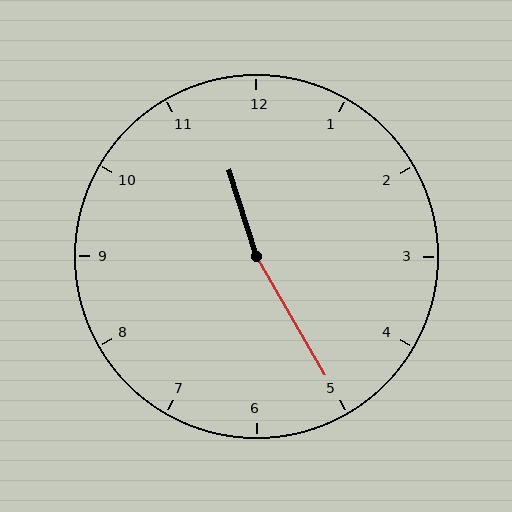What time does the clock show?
11:25.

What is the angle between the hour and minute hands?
Approximately 168 degrees.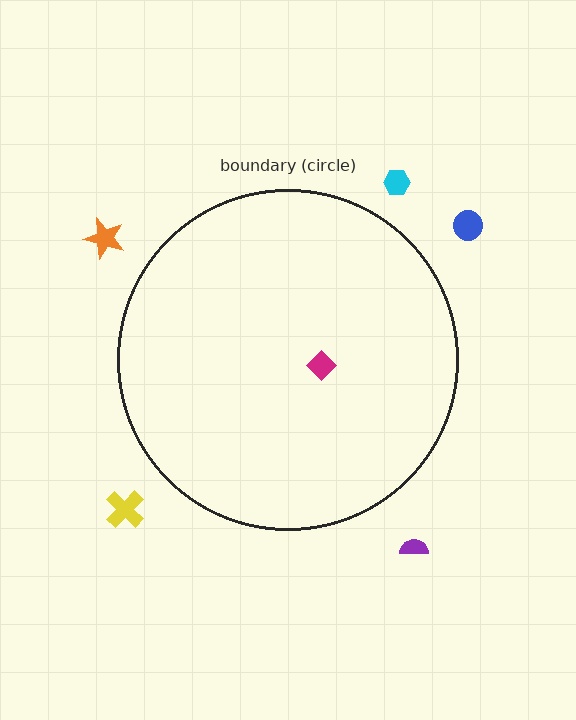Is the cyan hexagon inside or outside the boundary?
Outside.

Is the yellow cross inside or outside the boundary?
Outside.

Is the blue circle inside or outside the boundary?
Outside.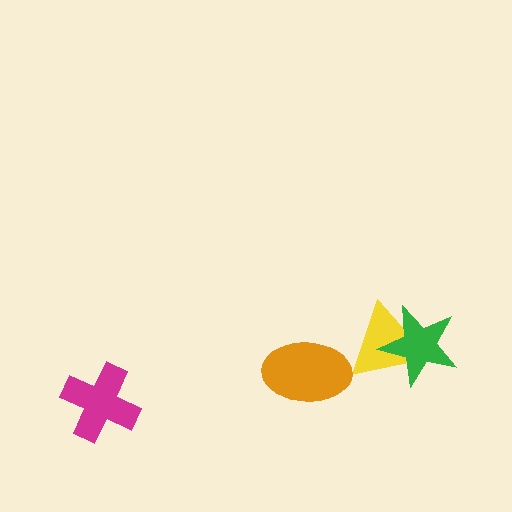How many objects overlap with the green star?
1 object overlaps with the green star.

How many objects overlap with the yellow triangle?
1 object overlaps with the yellow triangle.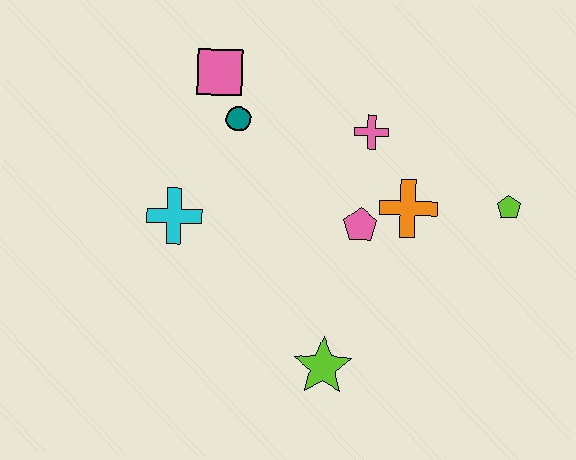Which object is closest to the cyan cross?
The teal circle is closest to the cyan cross.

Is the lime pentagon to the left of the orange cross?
No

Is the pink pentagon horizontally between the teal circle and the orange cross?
Yes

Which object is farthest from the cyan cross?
The lime pentagon is farthest from the cyan cross.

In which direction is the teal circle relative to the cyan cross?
The teal circle is above the cyan cross.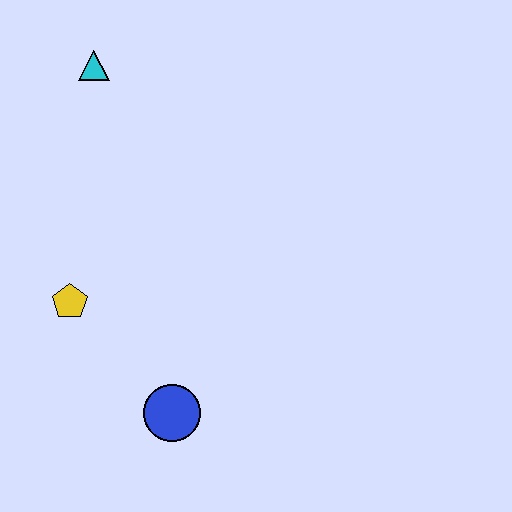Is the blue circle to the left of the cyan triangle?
No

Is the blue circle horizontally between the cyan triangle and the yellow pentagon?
No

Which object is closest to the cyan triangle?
The yellow pentagon is closest to the cyan triangle.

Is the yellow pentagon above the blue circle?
Yes